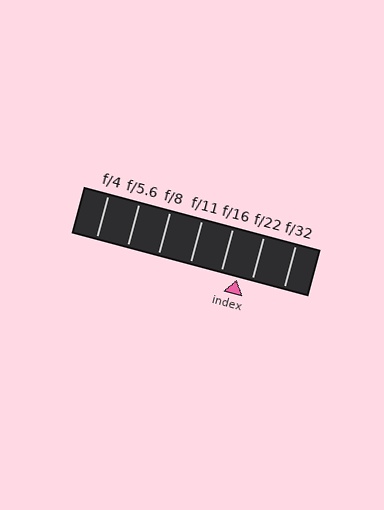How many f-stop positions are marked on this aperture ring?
There are 7 f-stop positions marked.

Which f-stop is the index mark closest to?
The index mark is closest to f/22.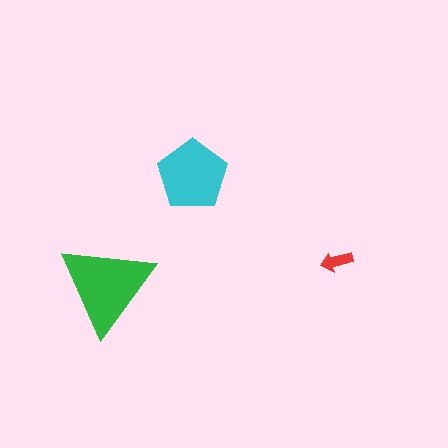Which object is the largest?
The green triangle.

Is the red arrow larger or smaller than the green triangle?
Smaller.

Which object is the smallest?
The red arrow.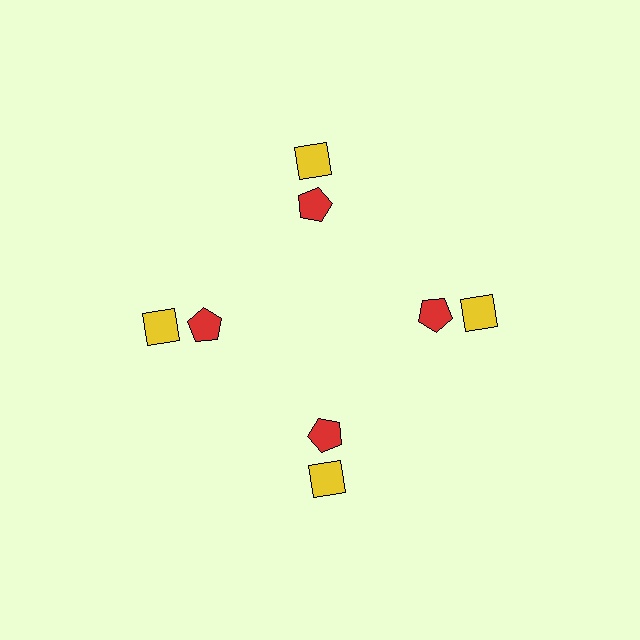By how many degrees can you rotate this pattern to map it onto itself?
The pattern maps onto itself every 90 degrees of rotation.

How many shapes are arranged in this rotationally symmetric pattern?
There are 8 shapes, arranged in 4 groups of 2.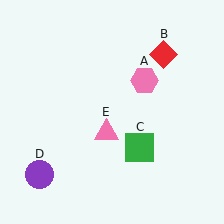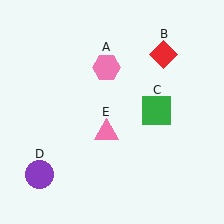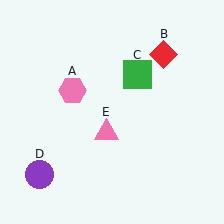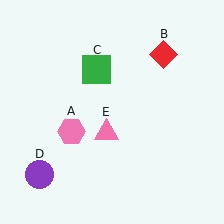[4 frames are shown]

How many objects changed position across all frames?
2 objects changed position: pink hexagon (object A), green square (object C).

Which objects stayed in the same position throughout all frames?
Red diamond (object B) and purple circle (object D) and pink triangle (object E) remained stationary.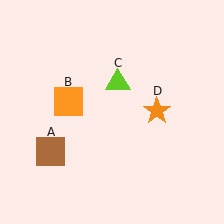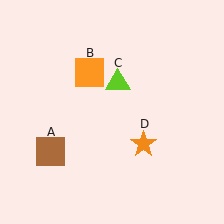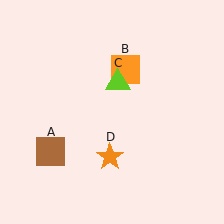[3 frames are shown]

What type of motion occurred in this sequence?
The orange square (object B), orange star (object D) rotated clockwise around the center of the scene.